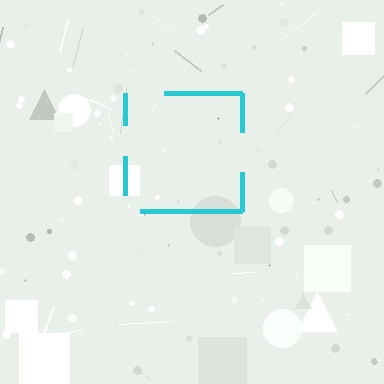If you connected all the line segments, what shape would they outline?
They would outline a square.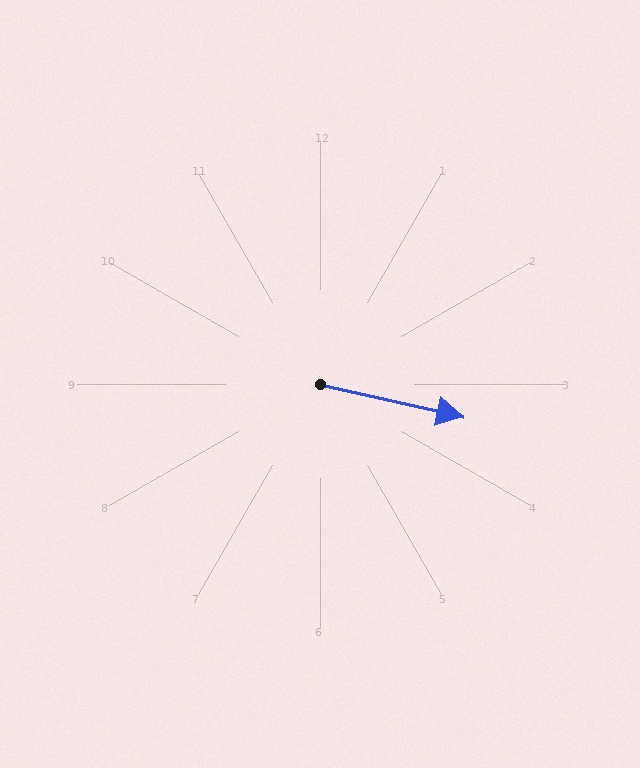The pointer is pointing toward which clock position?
Roughly 3 o'clock.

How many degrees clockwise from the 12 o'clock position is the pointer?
Approximately 103 degrees.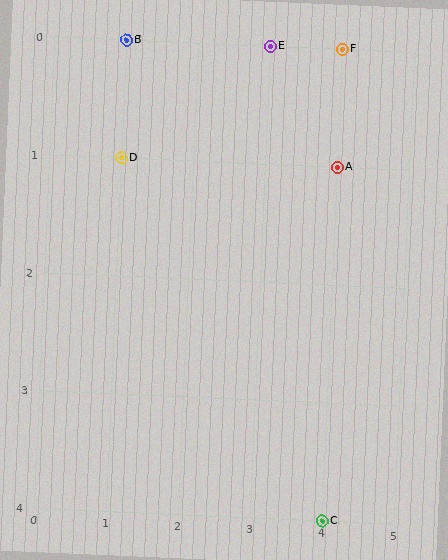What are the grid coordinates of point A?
Point A is at grid coordinates (4, 1).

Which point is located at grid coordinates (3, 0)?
Point E is at (3, 0).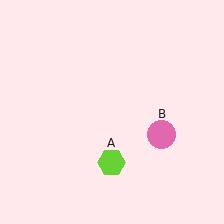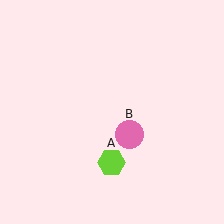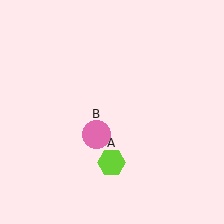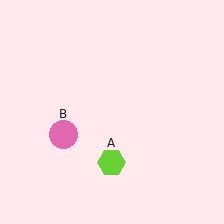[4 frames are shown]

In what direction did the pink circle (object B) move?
The pink circle (object B) moved left.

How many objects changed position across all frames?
1 object changed position: pink circle (object B).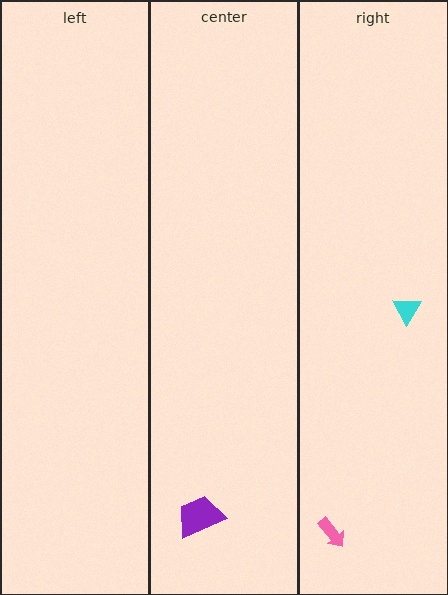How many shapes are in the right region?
2.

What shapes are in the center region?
The purple trapezoid.